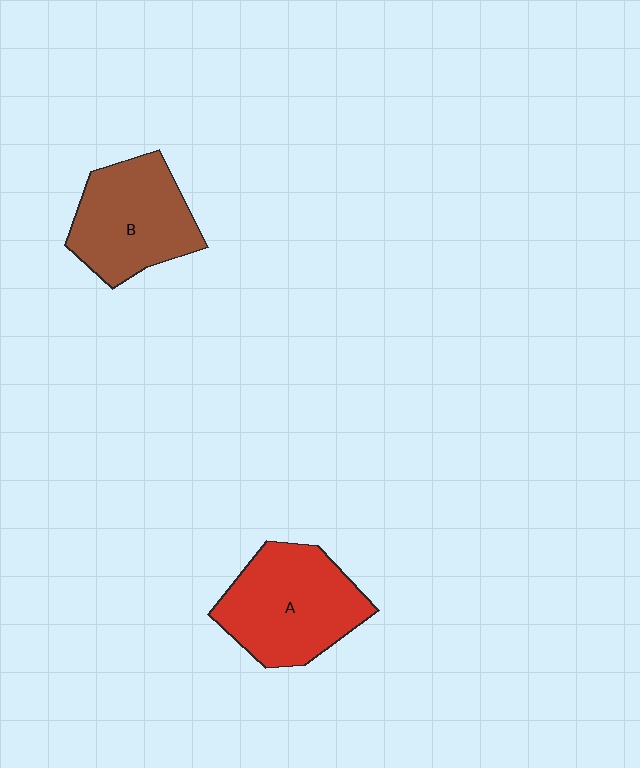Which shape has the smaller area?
Shape B (brown).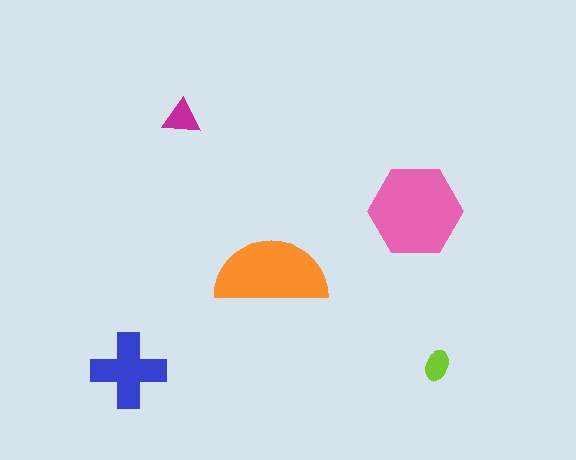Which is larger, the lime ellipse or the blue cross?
The blue cross.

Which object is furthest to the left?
The blue cross is leftmost.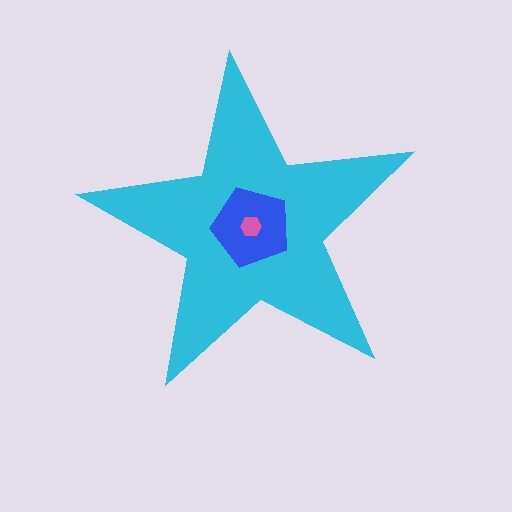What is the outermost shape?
The cyan star.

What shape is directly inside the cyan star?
The blue pentagon.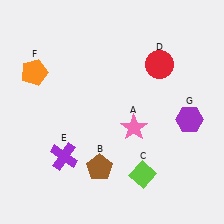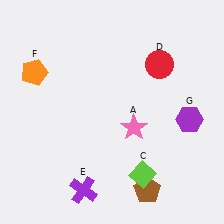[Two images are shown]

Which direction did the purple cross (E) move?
The purple cross (E) moved down.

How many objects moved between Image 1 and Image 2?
2 objects moved between the two images.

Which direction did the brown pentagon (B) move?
The brown pentagon (B) moved right.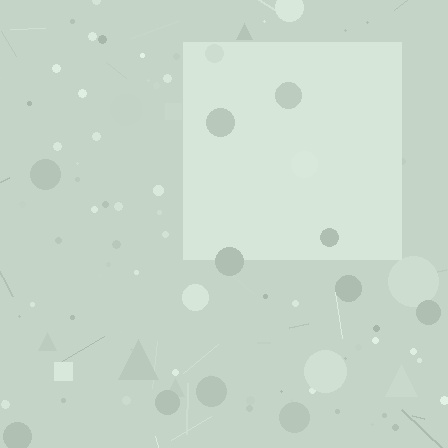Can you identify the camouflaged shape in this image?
The camouflaged shape is a square.